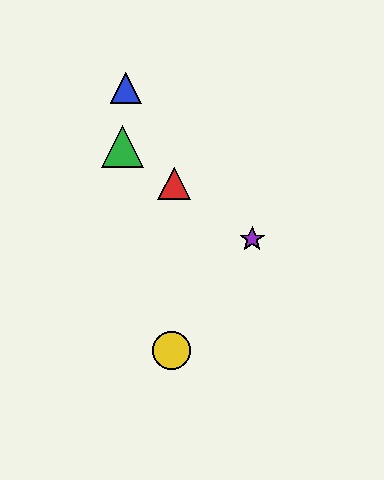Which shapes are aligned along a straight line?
The red triangle, the green triangle, the purple star are aligned along a straight line.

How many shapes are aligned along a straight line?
3 shapes (the red triangle, the green triangle, the purple star) are aligned along a straight line.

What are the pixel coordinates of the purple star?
The purple star is at (252, 239).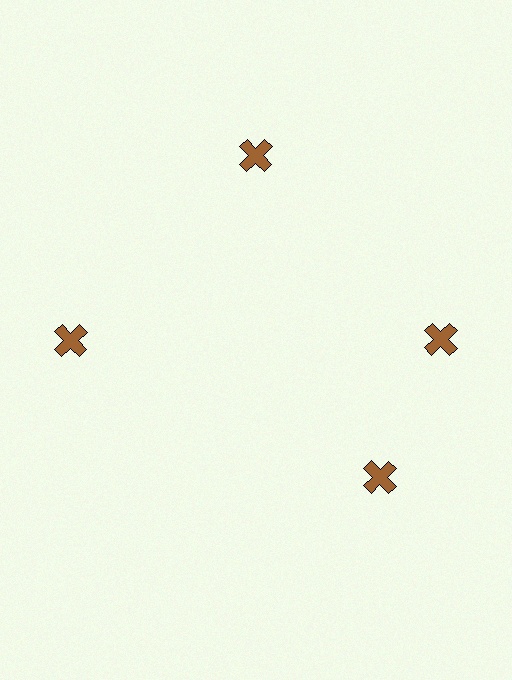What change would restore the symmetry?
The symmetry would be restored by rotating it back into even spacing with its neighbors so that all 4 crosses sit at equal angles and equal distance from the center.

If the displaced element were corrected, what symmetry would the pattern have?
It would have 4-fold rotational symmetry — the pattern would map onto itself every 90 degrees.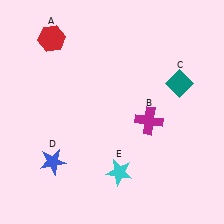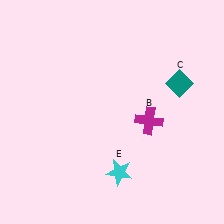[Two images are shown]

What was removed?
The blue star (D), the red hexagon (A) were removed in Image 2.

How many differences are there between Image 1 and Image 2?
There are 2 differences between the two images.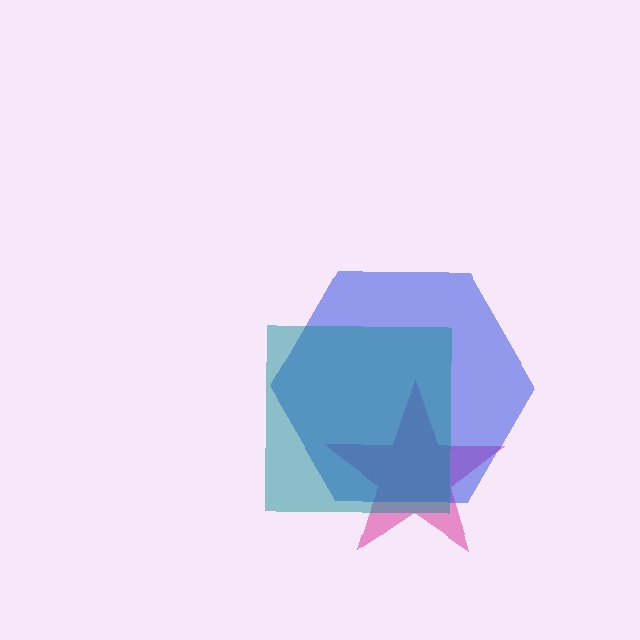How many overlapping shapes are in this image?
There are 3 overlapping shapes in the image.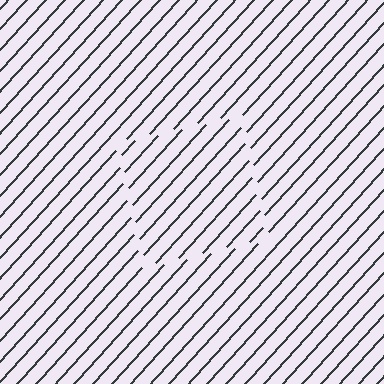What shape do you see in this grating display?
An illusory square. The interior of the shape contains the same grating, shifted by half a period — the contour is defined by the phase discontinuity where line-ends from the inner and outer gratings abut.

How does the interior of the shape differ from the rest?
The interior of the shape contains the same grating, shifted by half a period — the contour is defined by the phase discontinuity where line-ends from the inner and outer gratings abut.